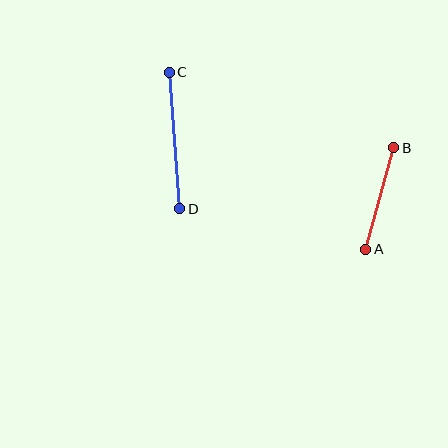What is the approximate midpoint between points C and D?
The midpoint is at approximately (175, 141) pixels.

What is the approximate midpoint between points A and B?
The midpoint is at approximately (380, 199) pixels.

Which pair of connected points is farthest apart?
Points C and D are farthest apart.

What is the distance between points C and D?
The distance is approximately 137 pixels.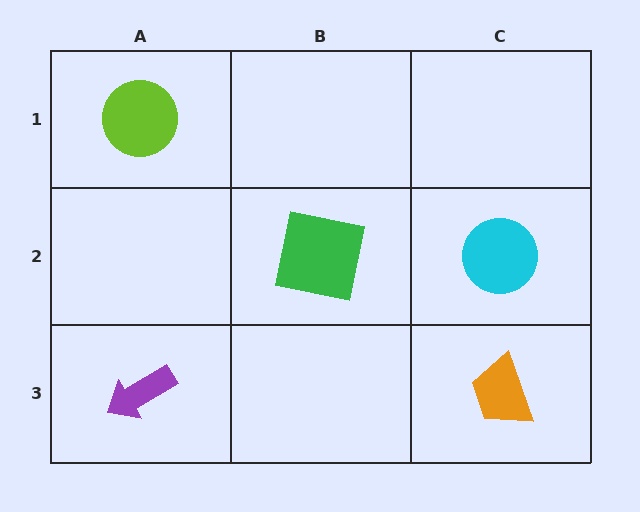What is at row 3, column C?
An orange trapezoid.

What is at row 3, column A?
A purple arrow.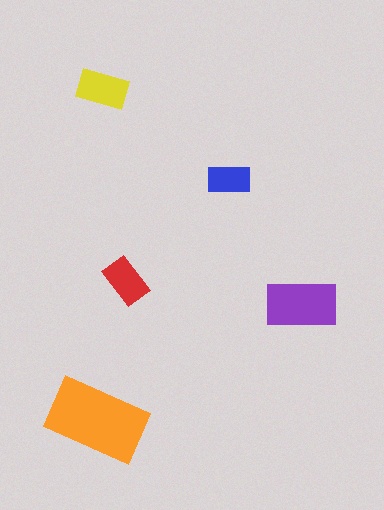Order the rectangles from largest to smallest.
the orange one, the purple one, the yellow one, the red one, the blue one.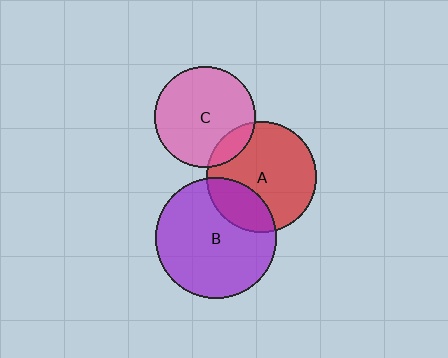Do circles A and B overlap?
Yes.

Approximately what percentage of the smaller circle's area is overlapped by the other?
Approximately 25%.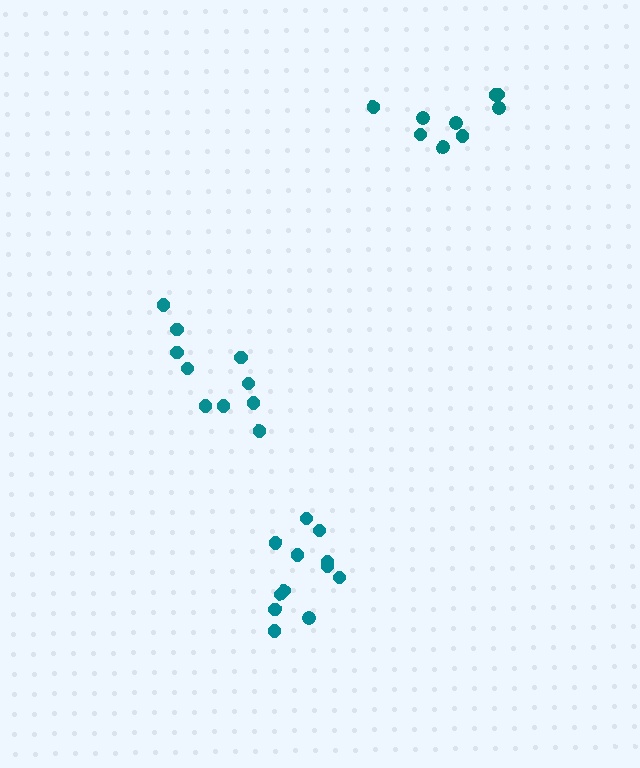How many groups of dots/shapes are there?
There are 3 groups.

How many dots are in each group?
Group 1: 9 dots, Group 2: 10 dots, Group 3: 12 dots (31 total).